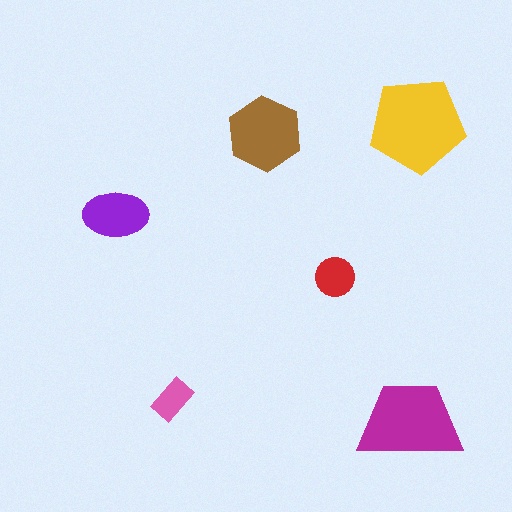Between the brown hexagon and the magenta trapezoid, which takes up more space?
The magenta trapezoid.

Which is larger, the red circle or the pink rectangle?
The red circle.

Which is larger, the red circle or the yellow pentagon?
The yellow pentagon.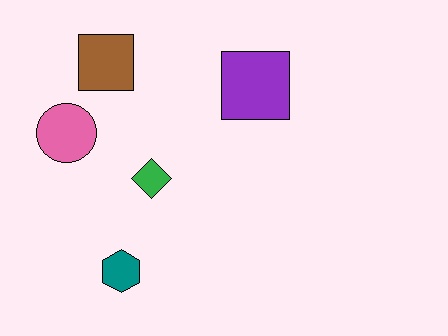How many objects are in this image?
There are 5 objects.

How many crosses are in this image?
There are no crosses.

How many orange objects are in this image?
There are no orange objects.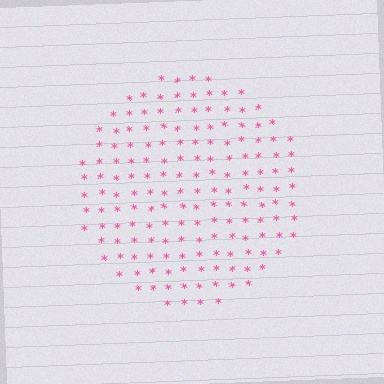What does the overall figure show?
The overall figure shows a circle.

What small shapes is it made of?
It is made of small asterisks.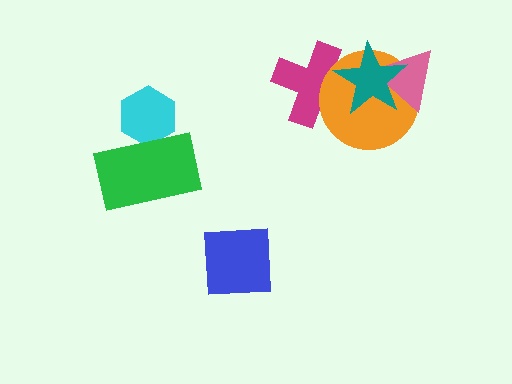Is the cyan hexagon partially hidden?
Yes, it is partially covered by another shape.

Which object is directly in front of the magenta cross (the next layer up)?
The orange circle is directly in front of the magenta cross.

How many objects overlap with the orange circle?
3 objects overlap with the orange circle.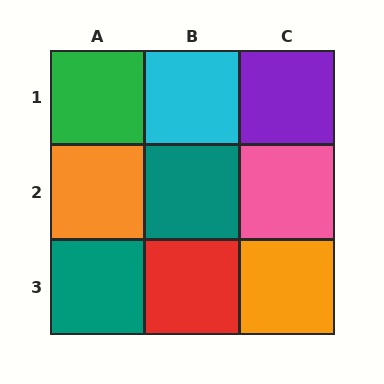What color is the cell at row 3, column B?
Red.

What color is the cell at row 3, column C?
Orange.